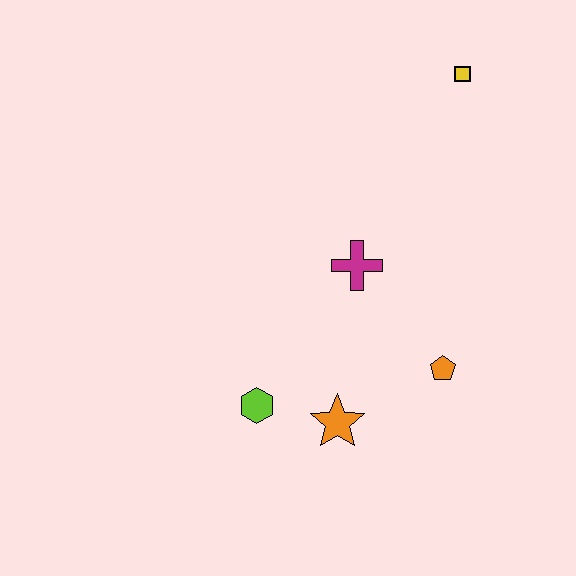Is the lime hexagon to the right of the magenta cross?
No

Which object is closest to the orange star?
The lime hexagon is closest to the orange star.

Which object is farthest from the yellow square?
The lime hexagon is farthest from the yellow square.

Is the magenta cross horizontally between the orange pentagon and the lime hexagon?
Yes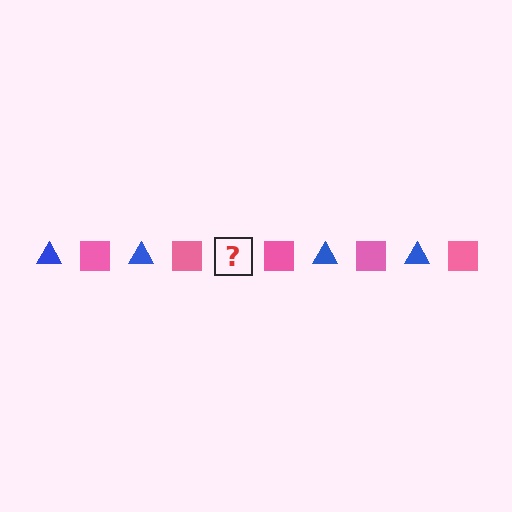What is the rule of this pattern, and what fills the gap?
The rule is that the pattern alternates between blue triangle and pink square. The gap should be filled with a blue triangle.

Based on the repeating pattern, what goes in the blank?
The blank should be a blue triangle.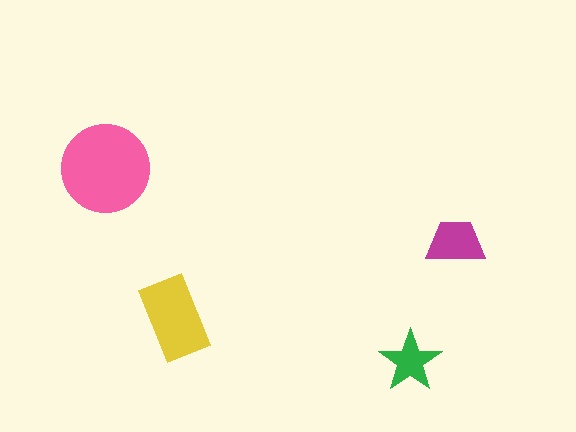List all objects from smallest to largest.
The green star, the magenta trapezoid, the yellow rectangle, the pink circle.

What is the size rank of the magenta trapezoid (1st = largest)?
3rd.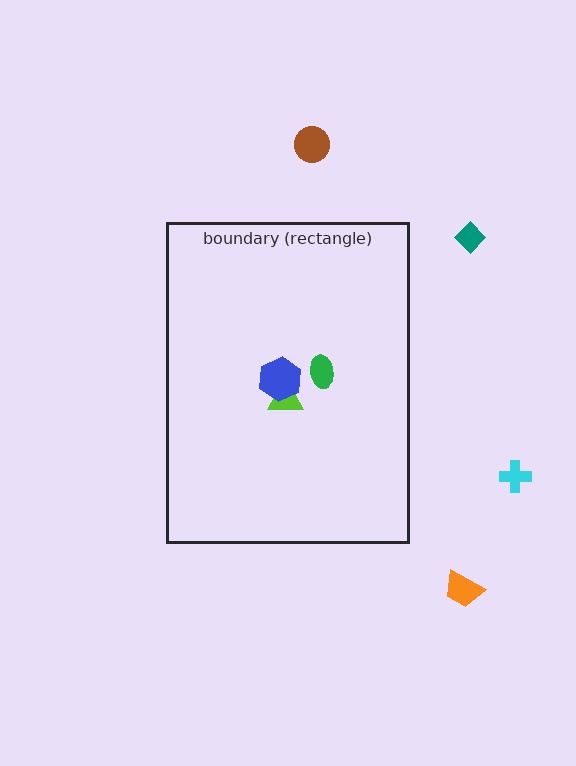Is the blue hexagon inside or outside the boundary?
Inside.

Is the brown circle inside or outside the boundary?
Outside.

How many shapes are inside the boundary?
3 inside, 4 outside.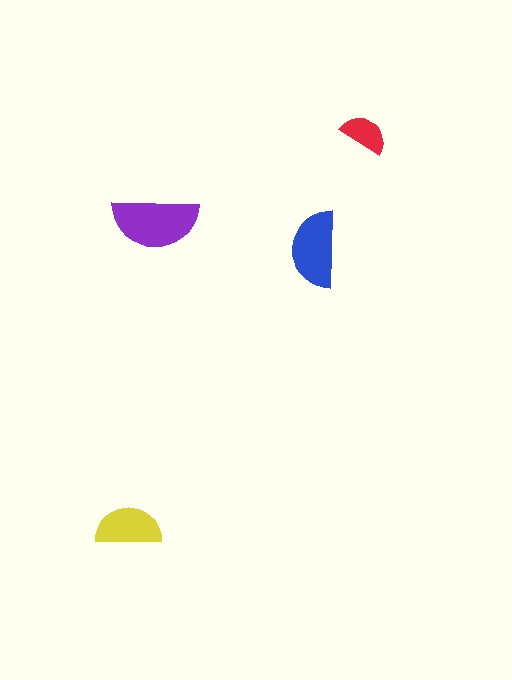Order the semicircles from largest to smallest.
the purple one, the blue one, the yellow one, the red one.